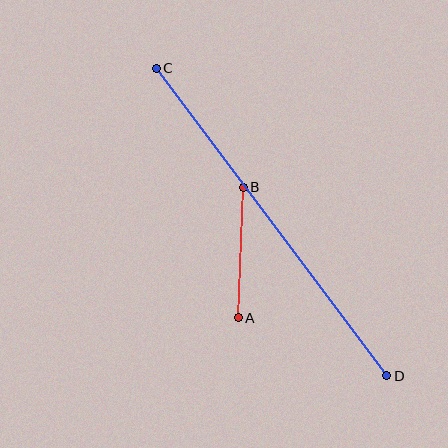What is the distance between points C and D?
The distance is approximately 384 pixels.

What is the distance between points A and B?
The distance is approximately 131 pixels.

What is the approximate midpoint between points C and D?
The midpoint is at approximately (271, 222) pixels.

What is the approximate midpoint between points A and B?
The midpoint is at approximately (241, 252) pixels.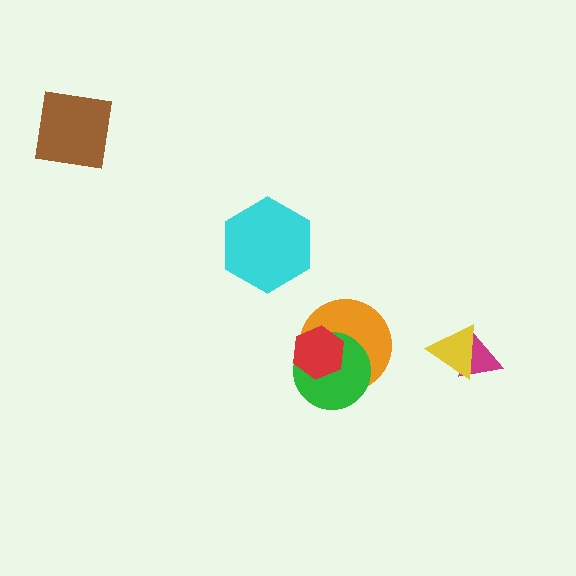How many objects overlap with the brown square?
0 objects overlap with the brown square.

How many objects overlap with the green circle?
2 objects overlap with the green circle.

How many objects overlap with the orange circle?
2 objects overlap with the orange circle.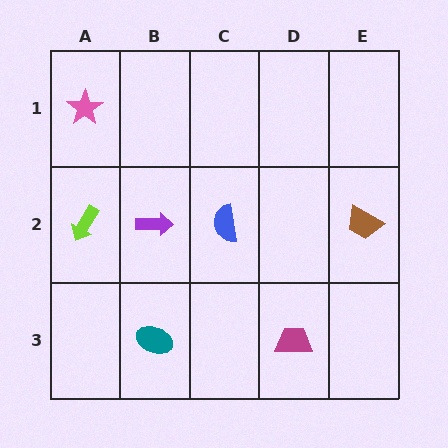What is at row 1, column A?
A pink star.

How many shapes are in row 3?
2 shapes.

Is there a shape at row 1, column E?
No, that cell is empty.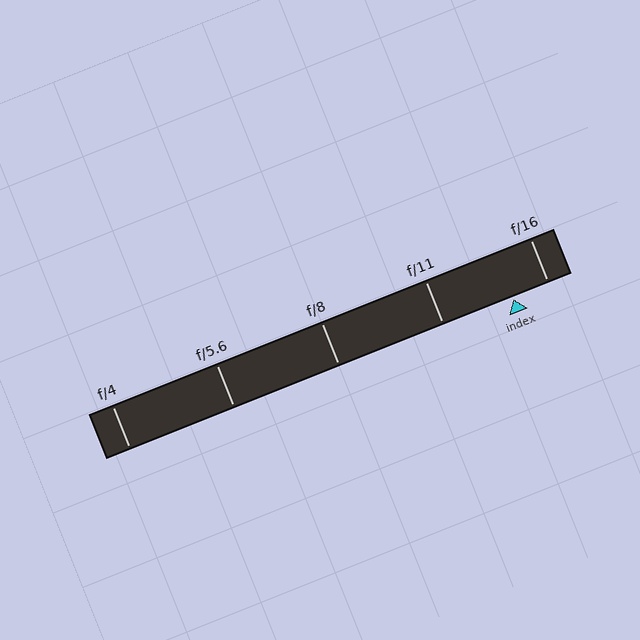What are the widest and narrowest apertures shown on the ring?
The widest aperture shown is f/4 and the narrowest is f/16.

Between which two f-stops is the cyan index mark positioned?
The index mark is between f/11 and f/16.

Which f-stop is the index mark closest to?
The index mark is closest to f/16.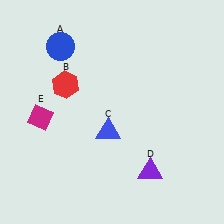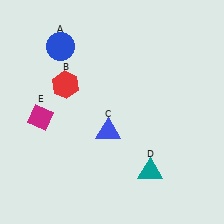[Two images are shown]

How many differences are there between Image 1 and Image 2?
There is 1 difference between the two images.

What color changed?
The triangle (D) changed from purple in Image 1 to teal in Image 2.